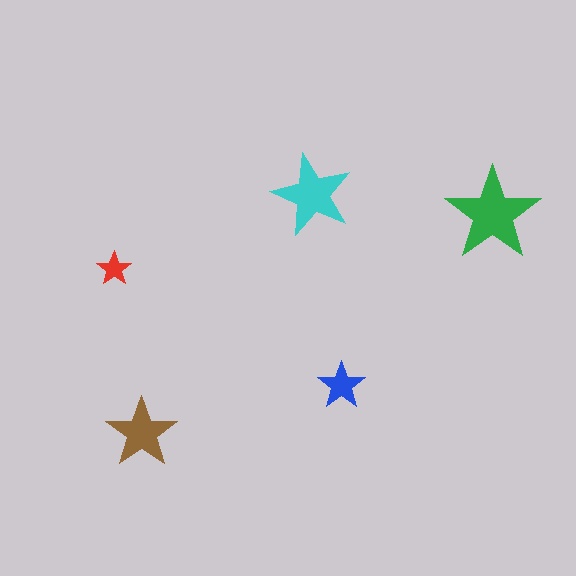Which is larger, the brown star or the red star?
The brown one.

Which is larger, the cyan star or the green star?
The green one.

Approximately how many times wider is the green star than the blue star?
About 2 times wider.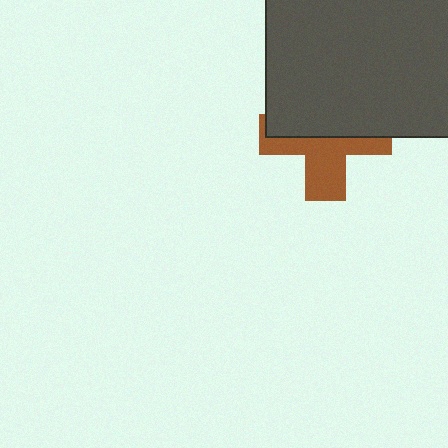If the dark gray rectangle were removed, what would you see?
You would see the complete brown cross.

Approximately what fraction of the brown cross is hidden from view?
Roughly 53% of the brown cross is hidden behind the dark gray rectangle.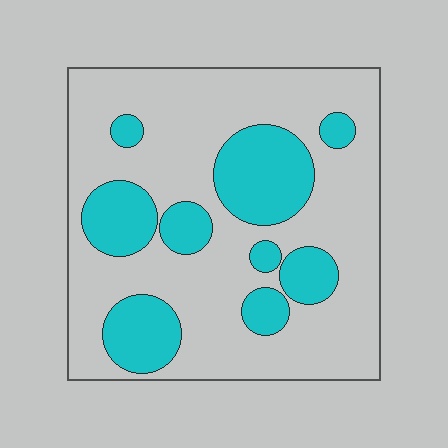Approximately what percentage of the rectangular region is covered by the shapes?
Approximately 30%.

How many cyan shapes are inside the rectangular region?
9.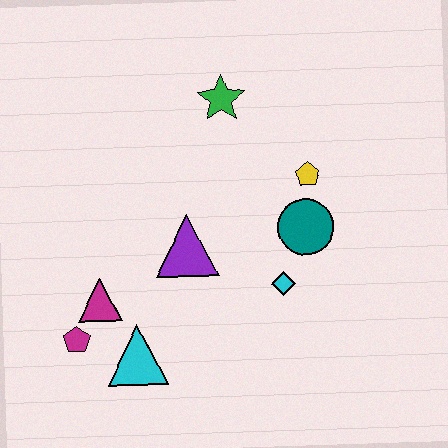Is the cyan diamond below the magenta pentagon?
No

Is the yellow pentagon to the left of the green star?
No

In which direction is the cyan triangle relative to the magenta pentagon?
The cyan triangle is to the right of the magenta pentagon.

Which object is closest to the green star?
The yellow pentagon is closest to the green star.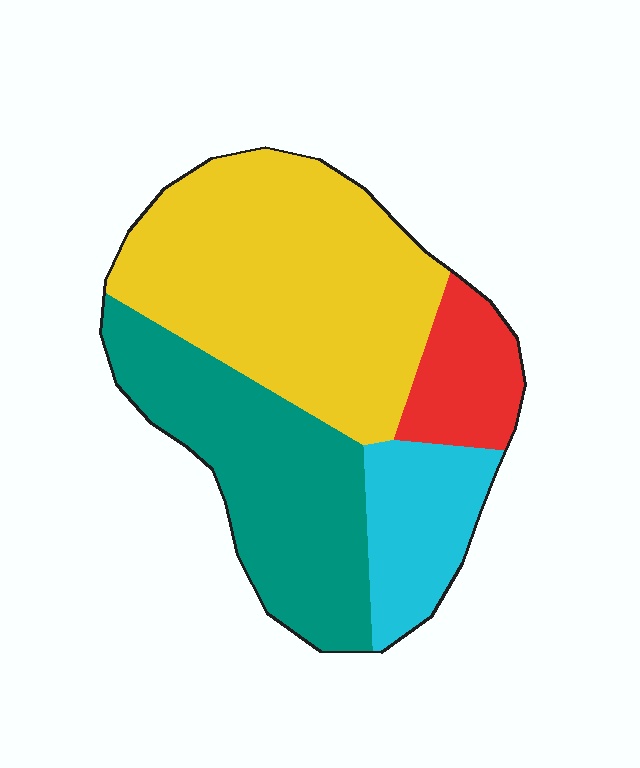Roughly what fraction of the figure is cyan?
Cyan covers roughly 15% of the figure.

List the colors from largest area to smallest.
From largest to smallest: yellow, teal, cyan, red.